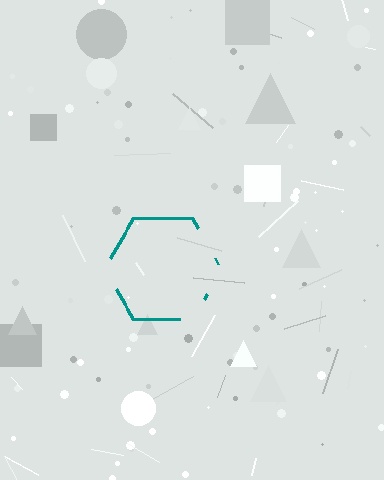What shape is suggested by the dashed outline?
The dashed outline suggests a hexagon.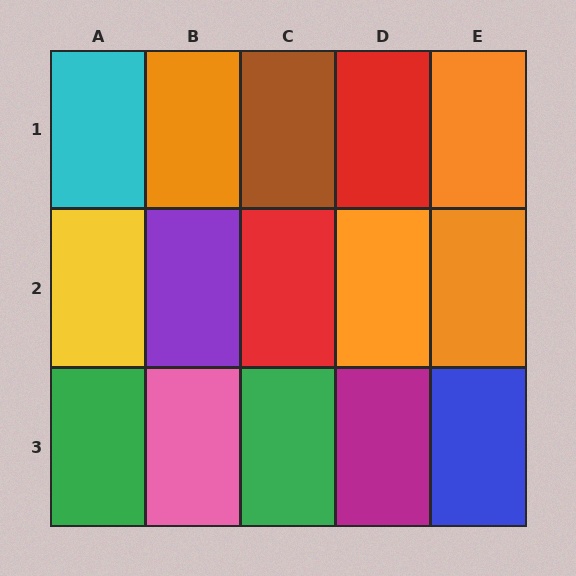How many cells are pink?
1 cell is pink.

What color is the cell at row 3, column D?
Magenta.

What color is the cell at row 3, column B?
Pink.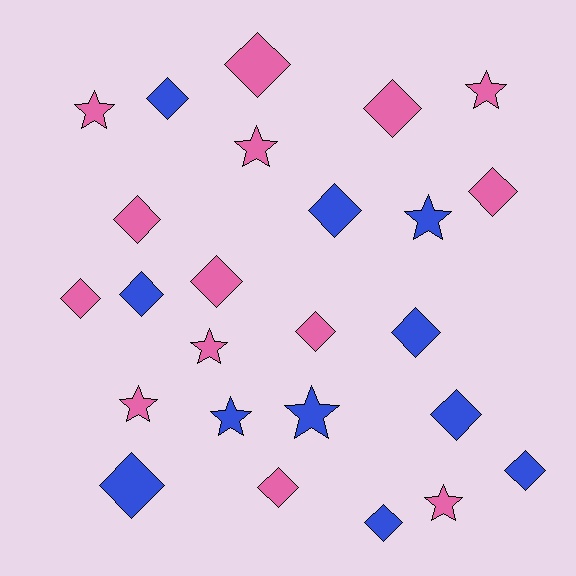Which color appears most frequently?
Pink, with 14 objects.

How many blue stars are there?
There are 3 blue stars.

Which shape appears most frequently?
Diamond, with 16 objects.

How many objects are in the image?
There are 25 objects.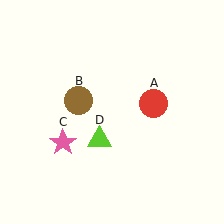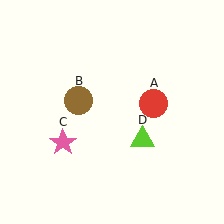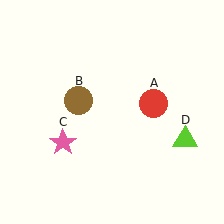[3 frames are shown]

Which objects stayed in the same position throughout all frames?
Red circle (object A) and brown circle (object B) and pink star (object C) remained stationary.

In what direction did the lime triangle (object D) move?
The lime triangle (object D) moved right.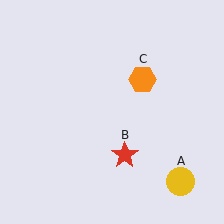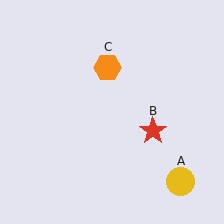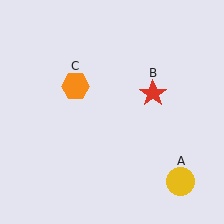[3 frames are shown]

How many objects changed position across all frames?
2 objects changed position: red star (object B), orange hexagon (object C).